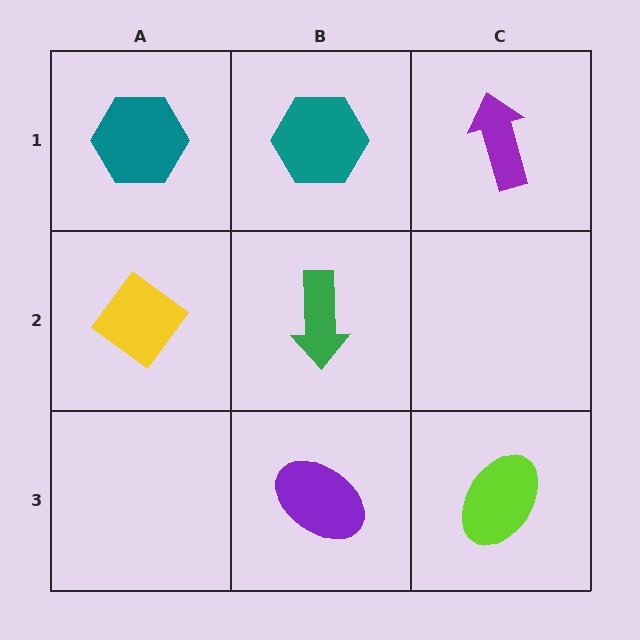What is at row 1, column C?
A purple arrow.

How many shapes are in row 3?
2 shapes.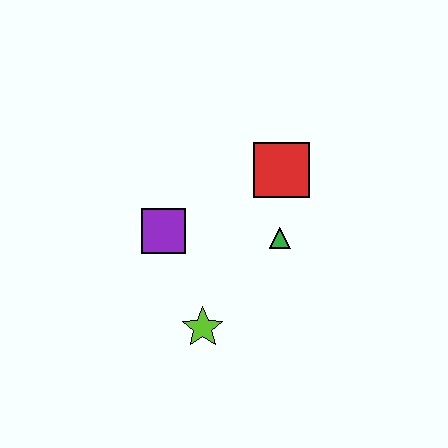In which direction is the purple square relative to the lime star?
The purple square is above the lime star.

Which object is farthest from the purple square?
The red square is farthest from the purple square.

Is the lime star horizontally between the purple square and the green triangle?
Yes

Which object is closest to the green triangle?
The red square is closest to the green triangle.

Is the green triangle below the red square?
Yes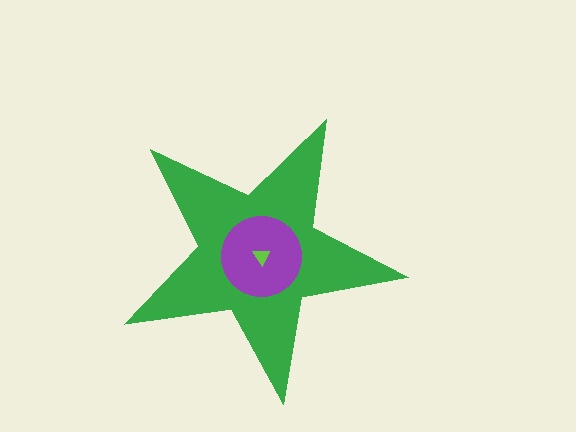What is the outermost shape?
The green star.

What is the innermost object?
The lime triangle.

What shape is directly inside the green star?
The purple circle.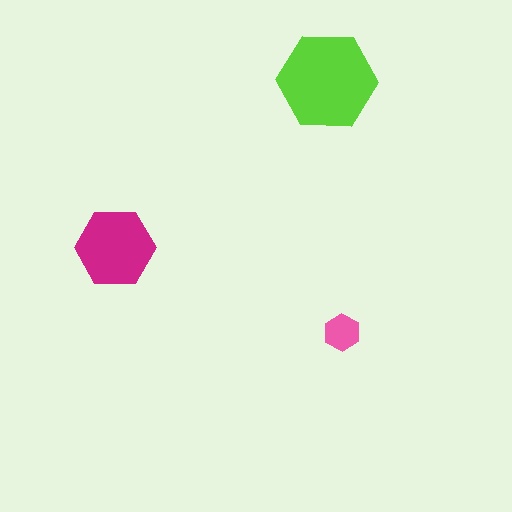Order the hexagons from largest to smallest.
the lime one, the magenta one, the pink one.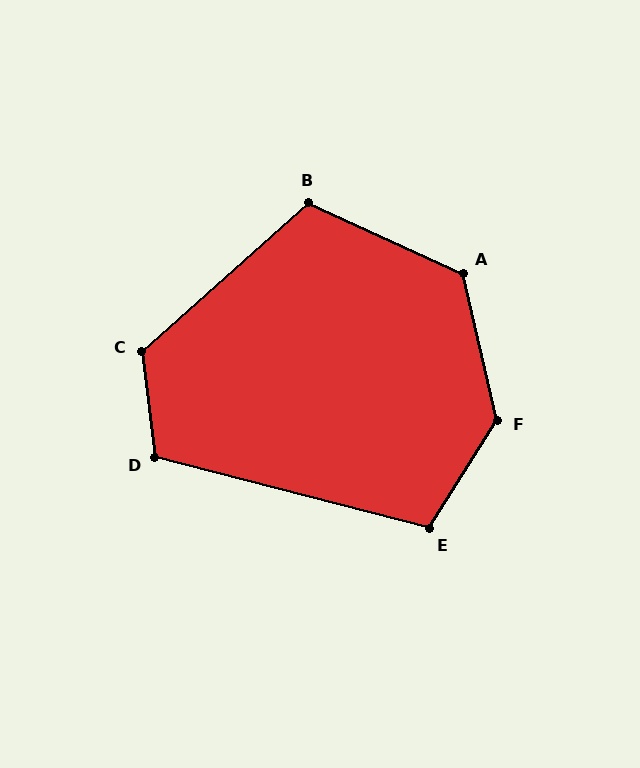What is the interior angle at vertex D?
Approximately 111 degrees (obtuse).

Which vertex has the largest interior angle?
F, at approximately 135 degrees.